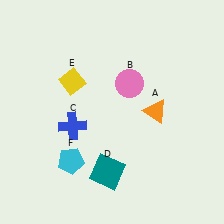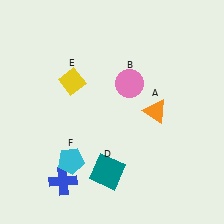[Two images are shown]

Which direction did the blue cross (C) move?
The blue cross (C) moved down.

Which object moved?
The blue cross (C) moved down.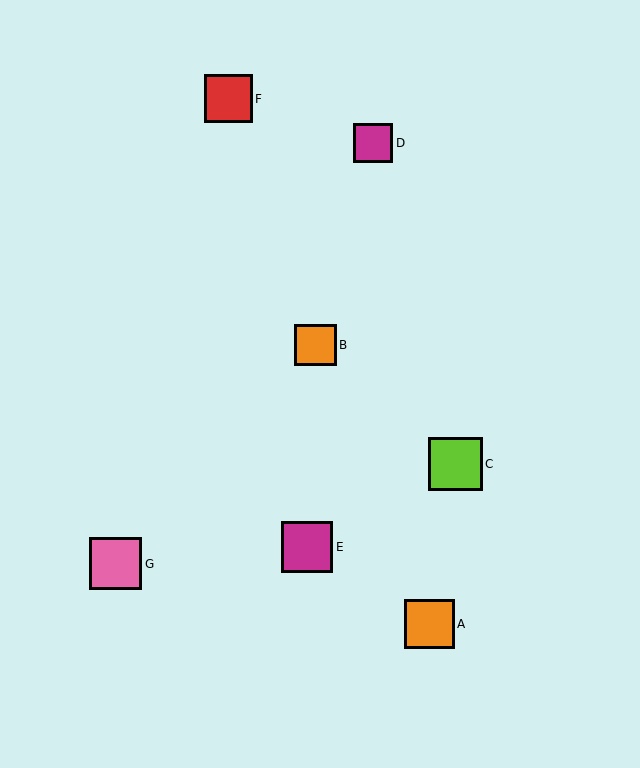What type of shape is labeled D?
Shape D is a magenta square.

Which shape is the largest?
The lime square (labeled C) is the largest.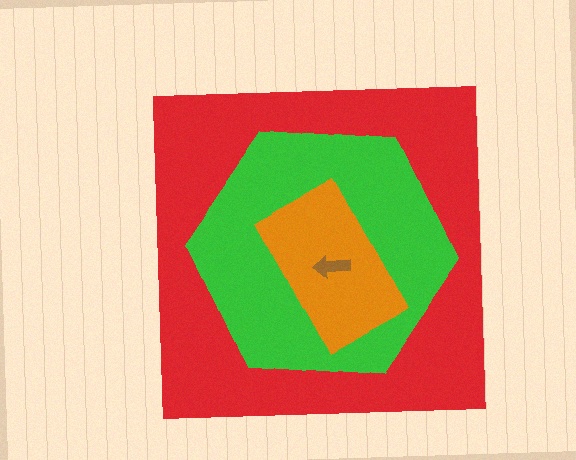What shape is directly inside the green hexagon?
The orange rectangle.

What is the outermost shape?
The red square.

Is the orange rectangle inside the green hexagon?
Yes.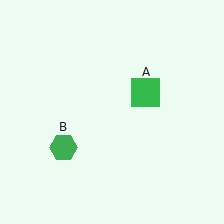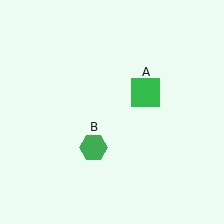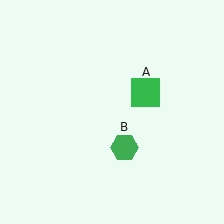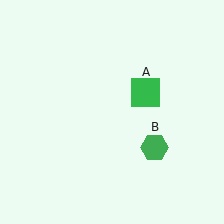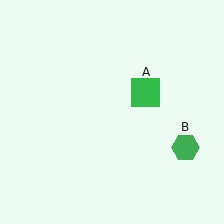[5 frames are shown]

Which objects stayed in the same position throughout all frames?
Green square (object A) remained stationary.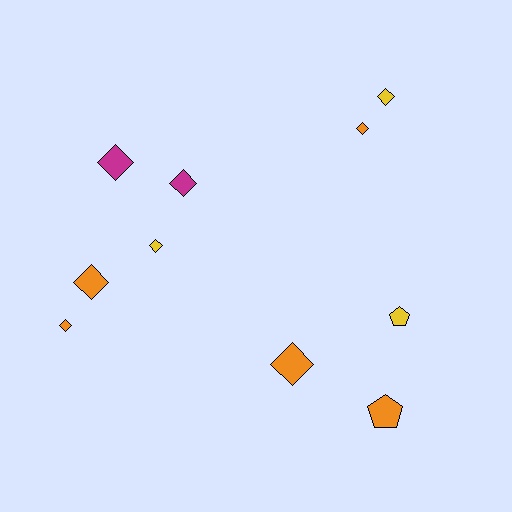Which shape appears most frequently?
Diamond, with 8 objects.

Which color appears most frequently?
Orange, with 5 objects.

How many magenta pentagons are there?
There are no magenta pentagons.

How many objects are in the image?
There are 10 objects.